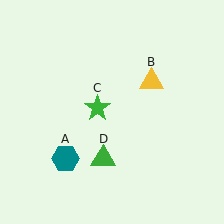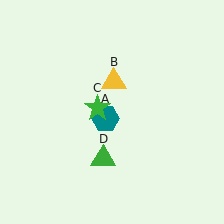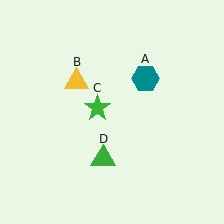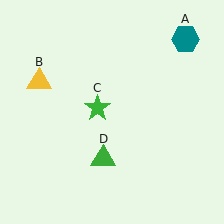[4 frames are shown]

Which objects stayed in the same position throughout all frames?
Green star (object C) and green triangle (object D) remained stationary.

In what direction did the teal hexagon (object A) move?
The teal hexagon (object A) moved up and to the right.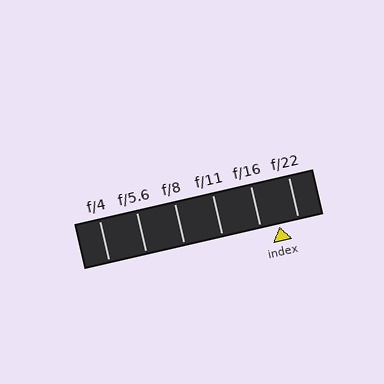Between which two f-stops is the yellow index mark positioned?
The index mark is between f/16 and f/22.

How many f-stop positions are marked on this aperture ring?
There are 6 f-stop positions marked.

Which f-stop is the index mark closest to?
The index mark is closest to f/22.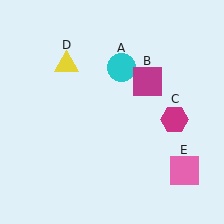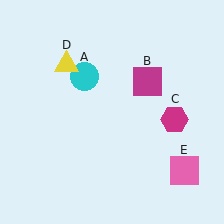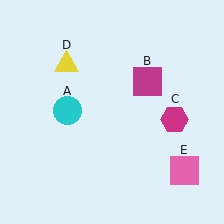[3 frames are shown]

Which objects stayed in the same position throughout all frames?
Magenta square (object B) and magenta hexagon (object C) and yellow triangle (object D) and pink square (object E) remained stationary.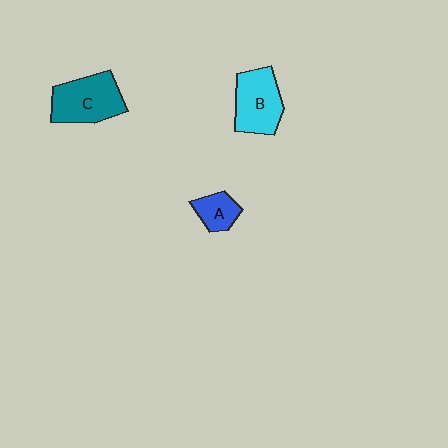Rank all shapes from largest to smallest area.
From largest to smallest: C (teal), B (cyan), A (blue).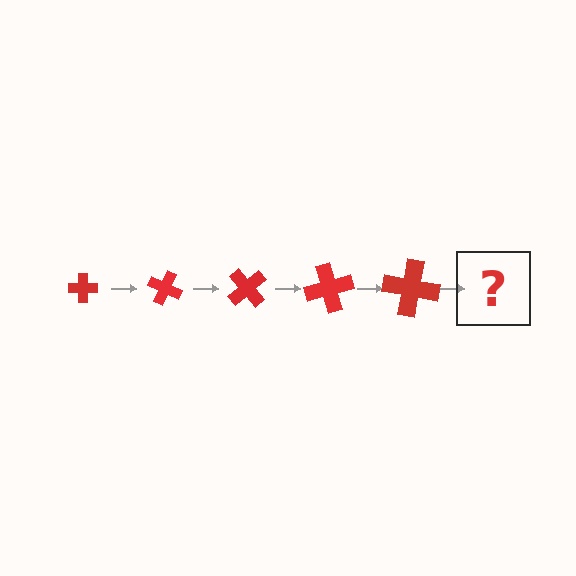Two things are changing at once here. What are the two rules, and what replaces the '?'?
The two rules are that the cross grows larger each step and it rotates 25 degrees each step. The '?' should be a cross, larger than the previous one and rotated 125 degrees from the start.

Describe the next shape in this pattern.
It should be a cross, larger than the previous one and rotated 125 degrees from the start.